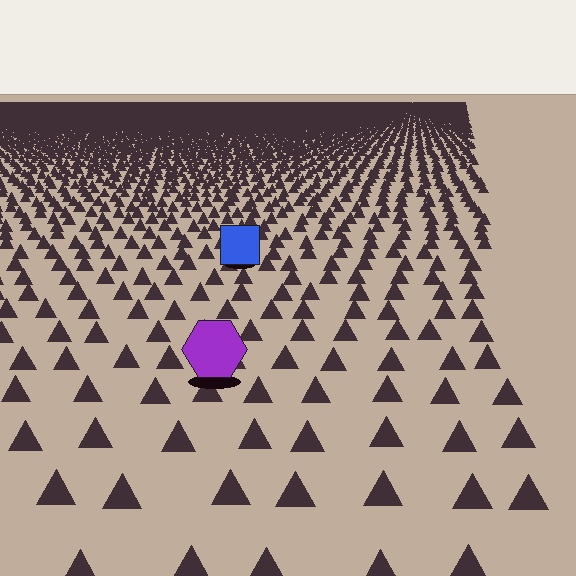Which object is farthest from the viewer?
The blue square is farthest from the viewer. It appears smaller and the ground texture around it is denser.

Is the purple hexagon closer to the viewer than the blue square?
Yes. The purple hexagon is closer — you can tell from the texture gradient: the ground texture is coarser near it.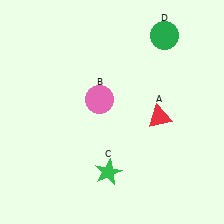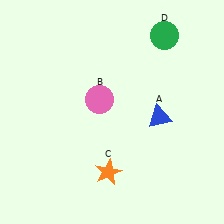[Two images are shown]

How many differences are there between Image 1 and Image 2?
There are 2 differences between the two images.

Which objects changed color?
A changed from red to blue. C changed from green to orange.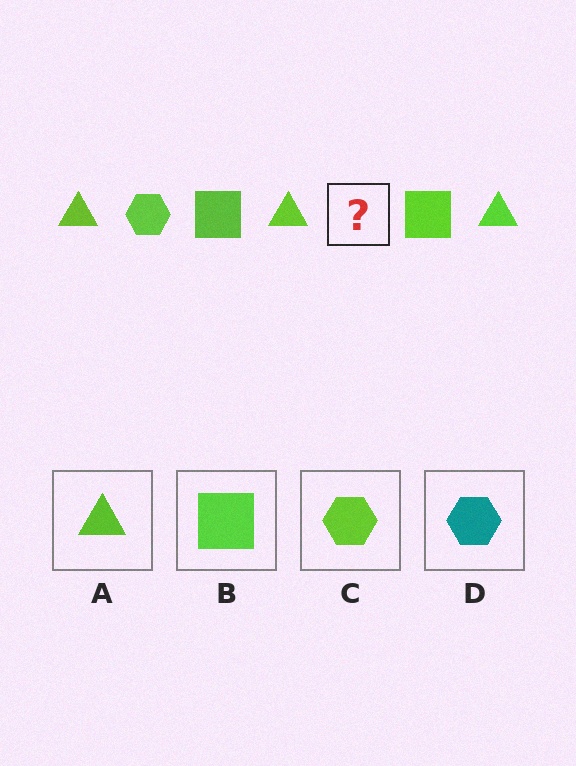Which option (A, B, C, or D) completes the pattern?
C.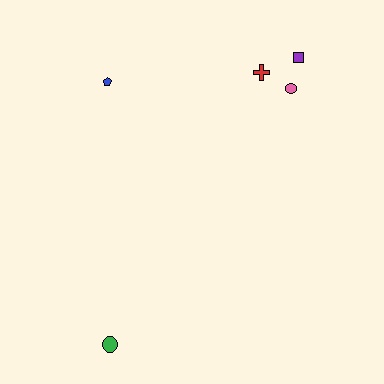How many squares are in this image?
There is 1 square.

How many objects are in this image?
There are 5 objects.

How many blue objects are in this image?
There is 1 blue object.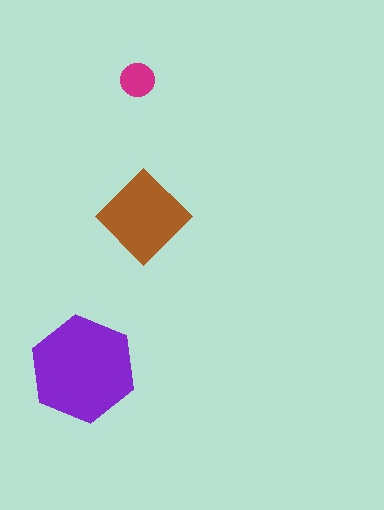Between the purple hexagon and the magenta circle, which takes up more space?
The purple hexagon.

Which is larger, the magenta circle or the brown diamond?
The brown diamond.